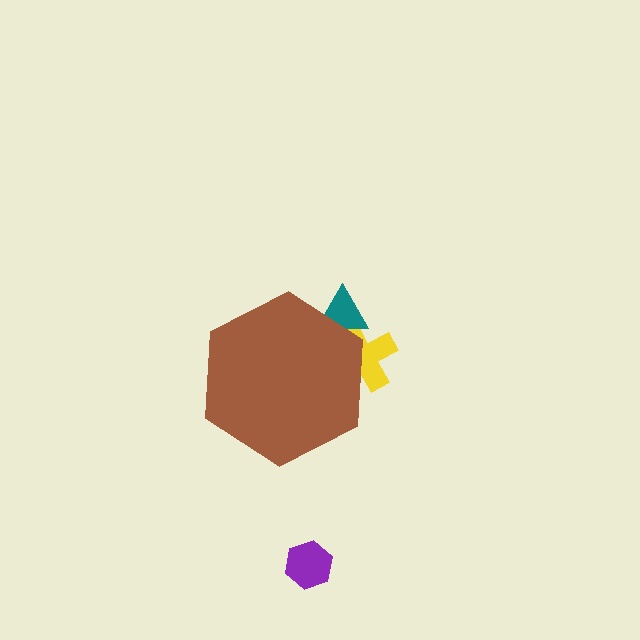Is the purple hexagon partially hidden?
No, the purple hexagon is fully visible.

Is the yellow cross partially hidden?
Yes, the yellow cross is partially hidden behind the brown hexagon.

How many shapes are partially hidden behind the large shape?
2 shapes are partially hidden.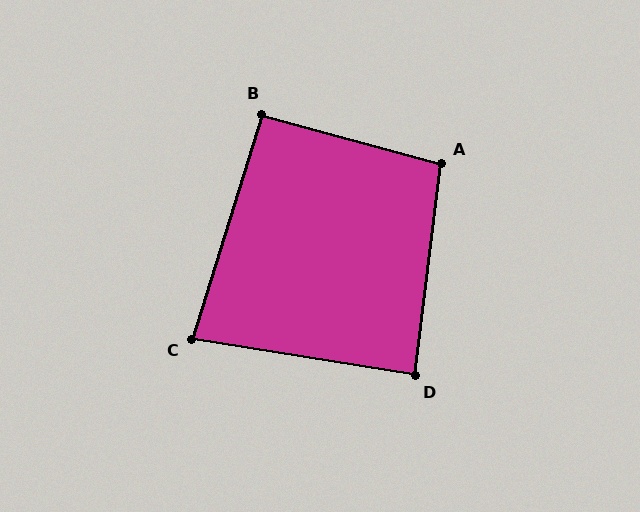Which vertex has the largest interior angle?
A, at approximately 98 degrees.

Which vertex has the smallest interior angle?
C, at approximately 82 degrees.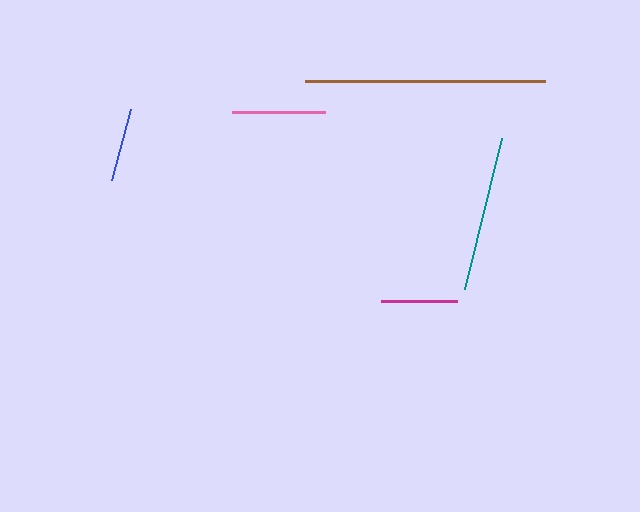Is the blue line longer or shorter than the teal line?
The teal line is longer than the blue line.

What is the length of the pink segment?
The pink segment is approximately 93 pixels long.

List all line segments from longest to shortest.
From longest to shortest: brown, teal, pink, magenta, blue.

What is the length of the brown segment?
The brown segment is approximately 240 pixels long.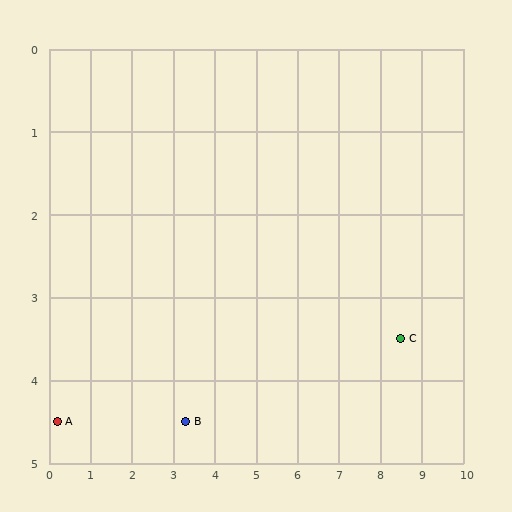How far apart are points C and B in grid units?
Points C and B are about 5.3 grid units apart.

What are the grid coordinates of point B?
Point B is at approximately (3.3, 4.5).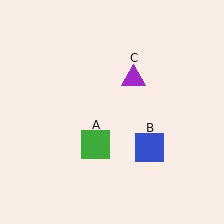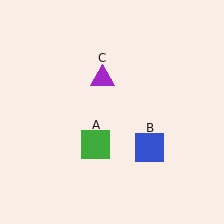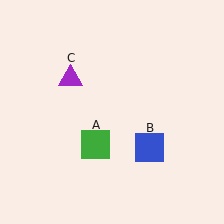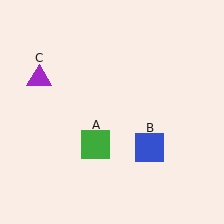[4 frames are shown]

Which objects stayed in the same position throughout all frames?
Green square (object A) and blue square (object B) remained stationary.